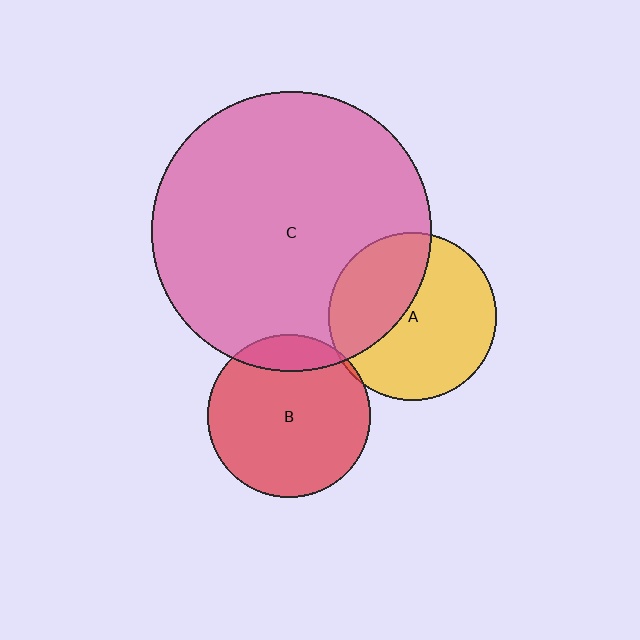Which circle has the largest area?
Circle C (pink).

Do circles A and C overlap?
Yes.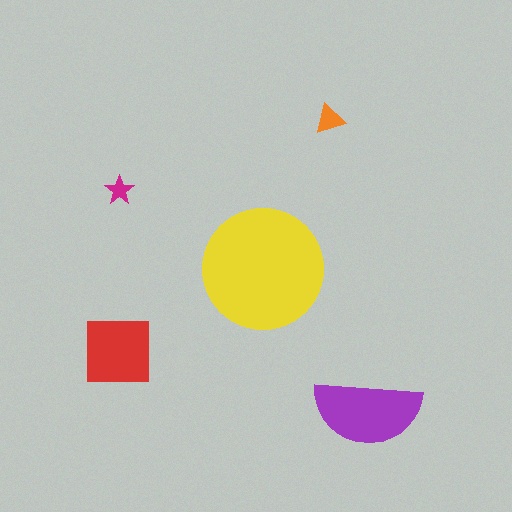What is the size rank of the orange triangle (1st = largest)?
4th.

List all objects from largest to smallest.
The yellow circle, the purple semicircle, the red square, the orange triangle, the magenta star.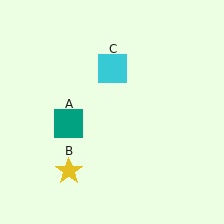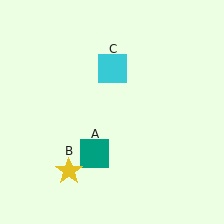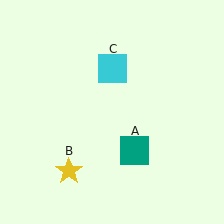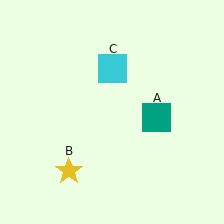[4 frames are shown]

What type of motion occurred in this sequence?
The teal square (object A) rotated counterclockwise around the center of the scene.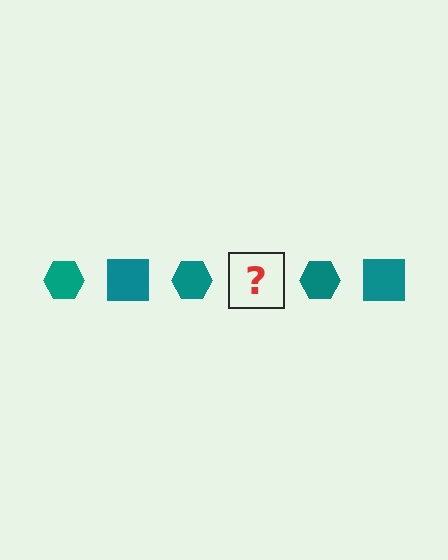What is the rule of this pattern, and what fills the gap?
The rule is that the pattern cycles through hexagon, square shapes in teal. The gap should be filled with a teal square.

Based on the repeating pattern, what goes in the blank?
The blank should be a teal square.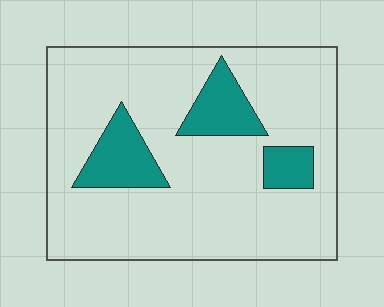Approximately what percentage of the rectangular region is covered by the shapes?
Approximately 15%.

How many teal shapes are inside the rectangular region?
3.